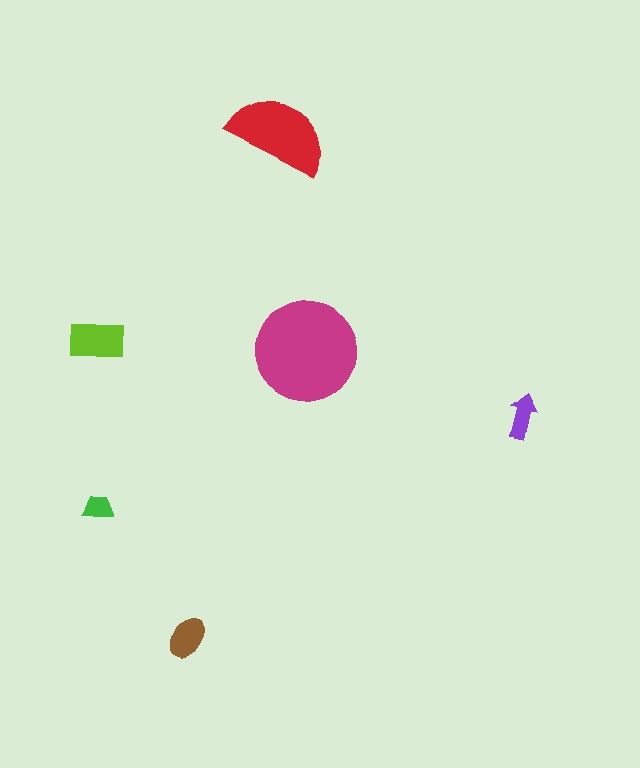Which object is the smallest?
The green trapezoid.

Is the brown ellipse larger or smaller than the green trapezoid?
Larger.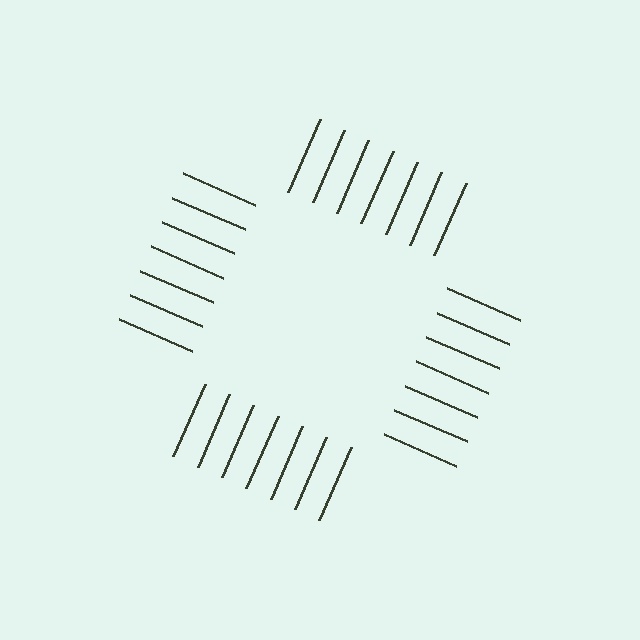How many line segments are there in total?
28 — 7 along each of the 4 edges.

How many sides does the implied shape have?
4 sides — the line-ends trace a square.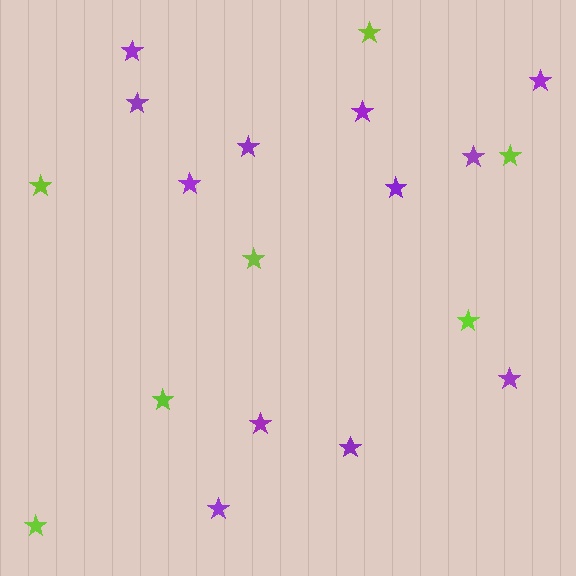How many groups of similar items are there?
There are 2 groups: one group of purple stars (12) and one group of lime stars (7).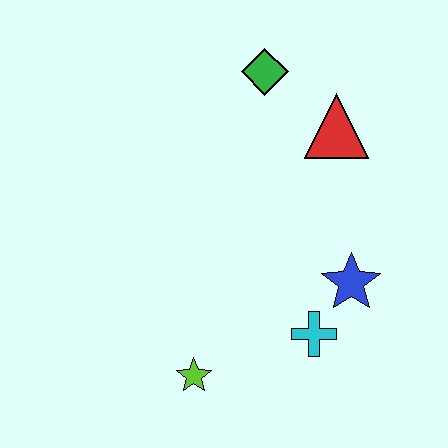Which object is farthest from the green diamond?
The lime star is farthest from the green diamond.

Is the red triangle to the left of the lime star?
No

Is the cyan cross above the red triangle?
No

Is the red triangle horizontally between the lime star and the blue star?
Yes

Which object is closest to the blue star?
The cyan cross is closest to the blue star.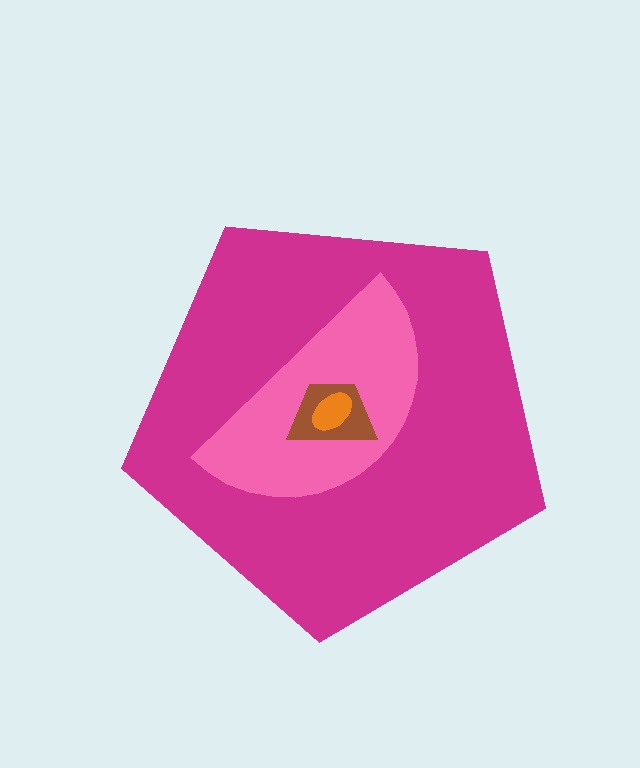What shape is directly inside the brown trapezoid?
The orange ellipse.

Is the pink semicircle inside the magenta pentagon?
Yes.